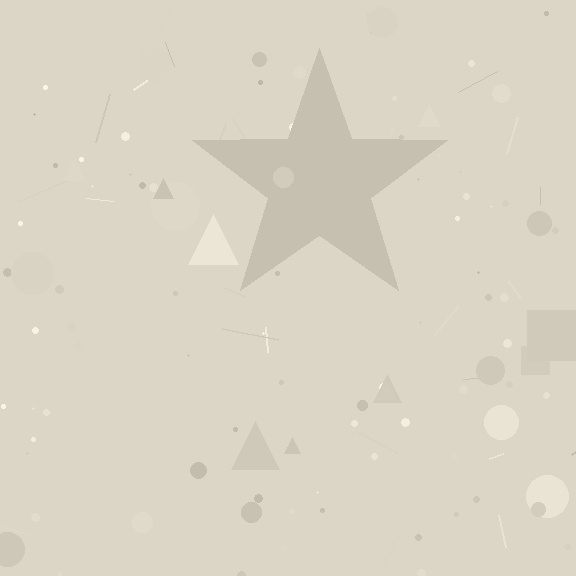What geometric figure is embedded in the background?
A star is embedded in the background.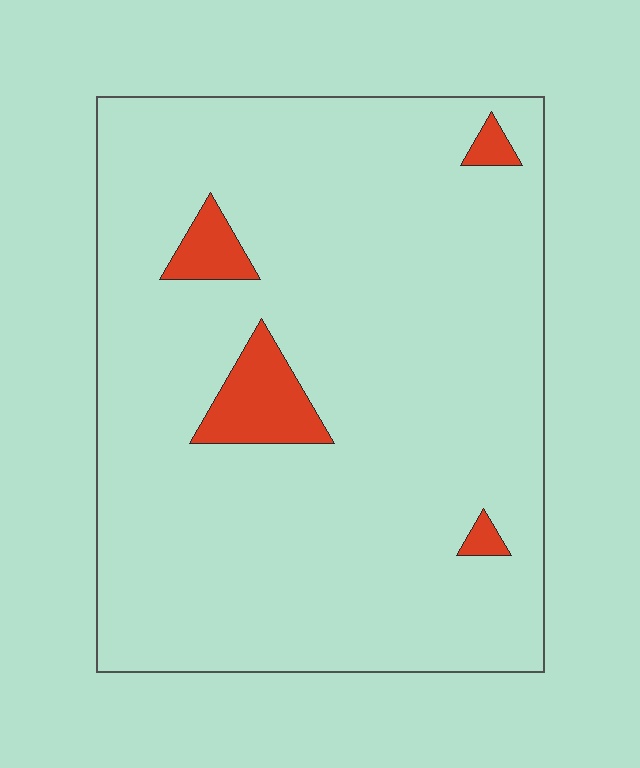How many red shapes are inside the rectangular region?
4.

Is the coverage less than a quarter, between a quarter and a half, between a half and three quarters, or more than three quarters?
Less than a quarter.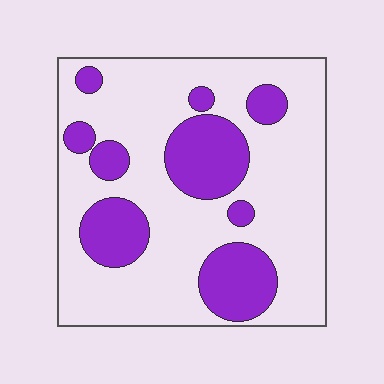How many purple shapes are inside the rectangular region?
9.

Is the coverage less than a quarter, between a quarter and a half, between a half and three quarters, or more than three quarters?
Between a quarter and a half.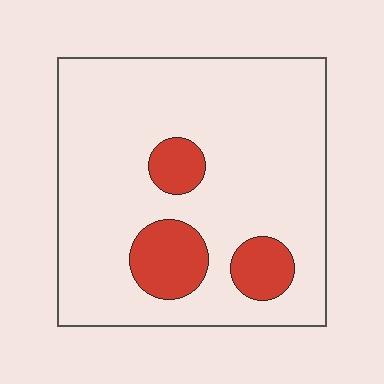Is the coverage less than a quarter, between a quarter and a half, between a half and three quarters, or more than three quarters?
Less than a quarter.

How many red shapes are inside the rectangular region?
3.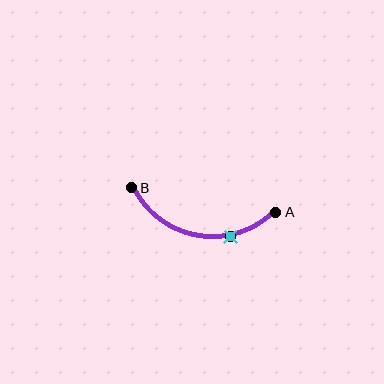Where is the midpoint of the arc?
The arc midpoint is the point on the curve farthest from the straight line joining A and B. It sits below that line.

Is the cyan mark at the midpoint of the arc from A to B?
No. The cyan mark lies on the arc but is closer to endpoint A. The arc midpoint would be at the point on the curve equidistant along the arc from both A and B.